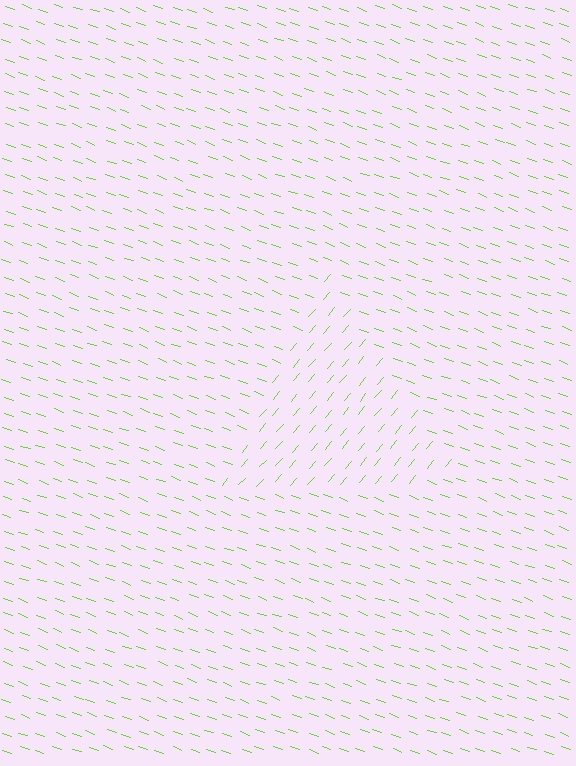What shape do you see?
I see a triangle.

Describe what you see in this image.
The image is filled with small lime line segments. A triangle region in the image has lines oriented differently from the surrounding lines, creating a visible texture boundary.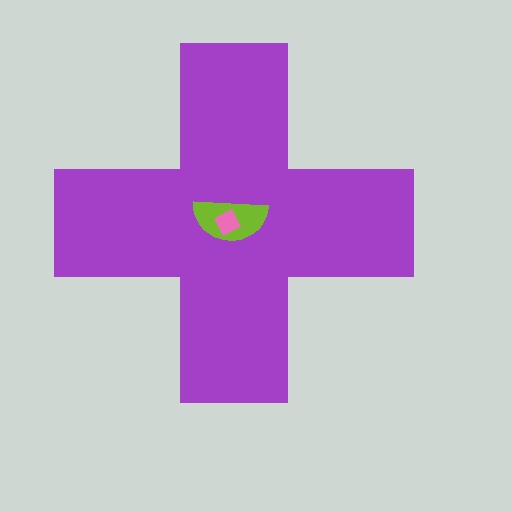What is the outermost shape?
The purple cross.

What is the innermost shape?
The pink diamond.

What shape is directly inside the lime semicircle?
The pink diamond.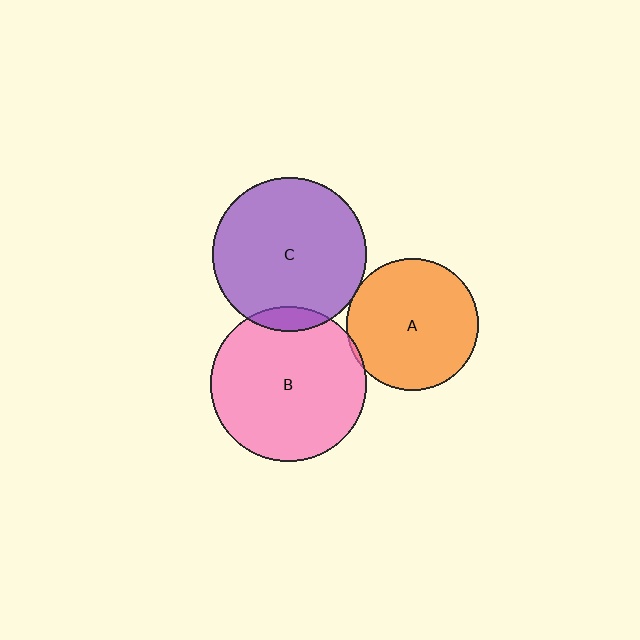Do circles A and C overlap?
Yes.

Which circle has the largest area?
Circle B (pink).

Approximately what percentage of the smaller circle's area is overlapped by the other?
Approximately 5%.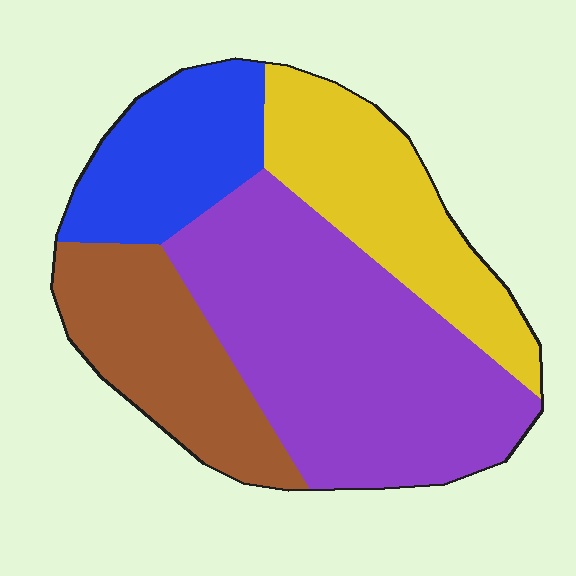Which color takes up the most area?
Purple, at roughly 40%.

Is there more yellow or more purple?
Purple.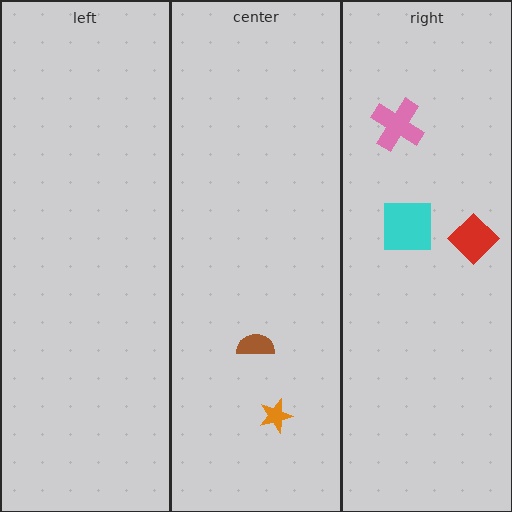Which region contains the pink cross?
The right region.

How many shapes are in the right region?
3.